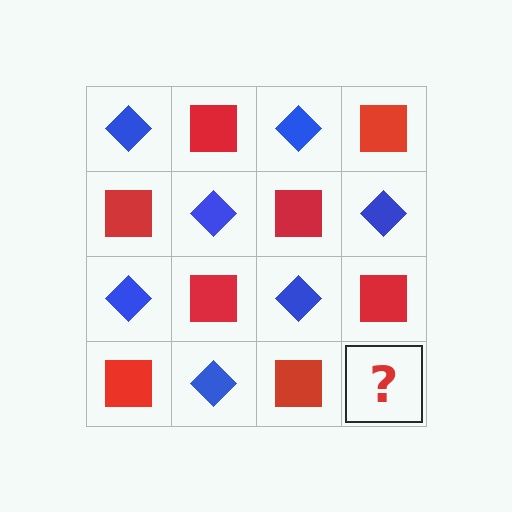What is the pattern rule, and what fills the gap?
The rule is that it alternates blue diamond and red square in a checkerboard pattern. The gap should be filled with a blue diamond.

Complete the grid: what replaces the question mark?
The question mark should be replaced with a blue diamond.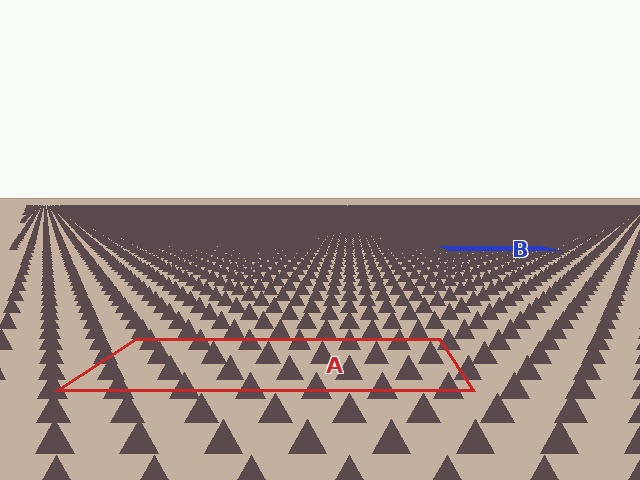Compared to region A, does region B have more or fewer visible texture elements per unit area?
Region B has more texture elements per unit area — they are packed more densely because it is farther away.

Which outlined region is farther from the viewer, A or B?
Region B is farther from the viewer — the texture elements inside it appear smaller and more densely packed.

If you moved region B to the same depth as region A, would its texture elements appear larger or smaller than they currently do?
They would appear larger. At a closer depth, the same texture elements are projected at a bigger on-screen size.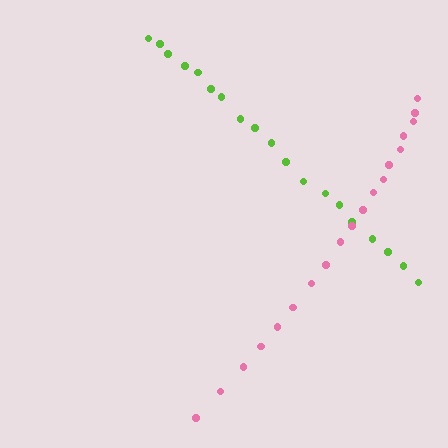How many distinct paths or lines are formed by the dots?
There are 2 distinct paths.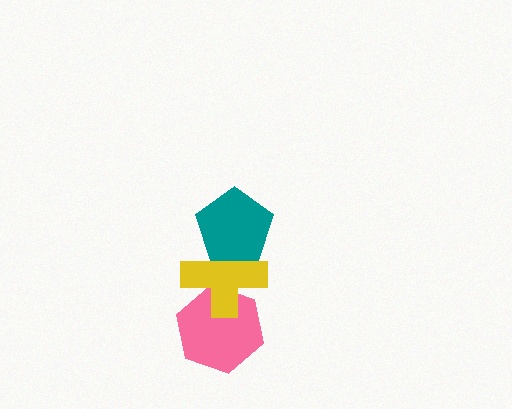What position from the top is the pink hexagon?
The pink hexagon is 3rd from the top.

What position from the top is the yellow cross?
The yellow cross is 2nd from the top.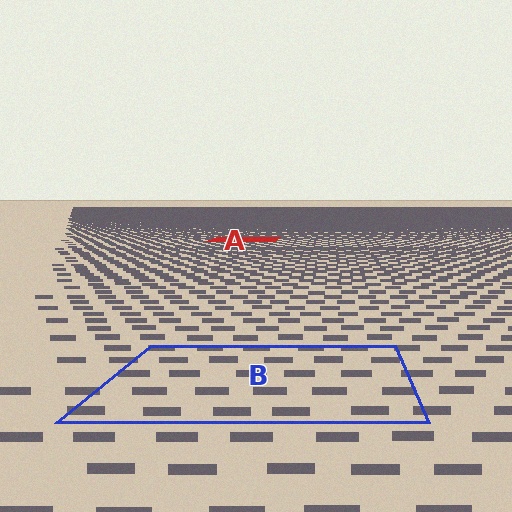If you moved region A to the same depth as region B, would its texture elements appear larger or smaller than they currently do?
They would appear larger. At a closer depth, the same texture elements are projected at a bigger on-screen size.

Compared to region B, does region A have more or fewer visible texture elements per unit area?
Region A has more texture elements per unit area — they are packed more densely because it is farther away.